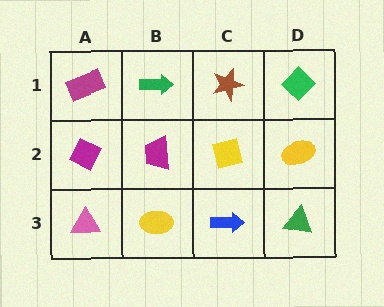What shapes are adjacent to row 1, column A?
A magenta diamond (row 2, column A), a green arrow (row 1, column B).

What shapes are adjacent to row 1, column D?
A yellow ellipse (row 2, column D), a brown star (row 1, column C).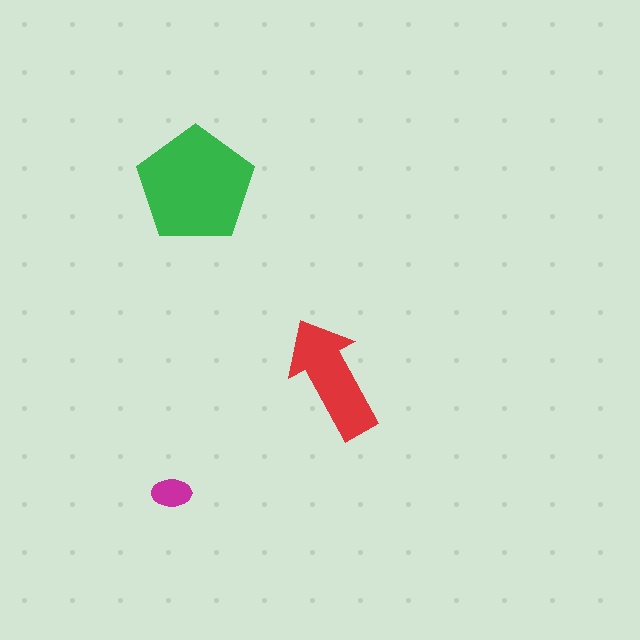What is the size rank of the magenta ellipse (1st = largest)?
3rd.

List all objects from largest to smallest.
The green pentagon, the red arrow, the magenta ellipse.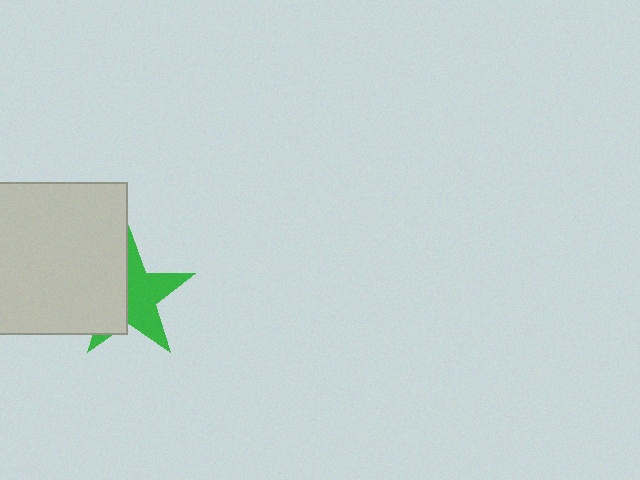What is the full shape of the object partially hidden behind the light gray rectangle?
The partially hidden object is a green star.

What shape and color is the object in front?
The object in front is a light gray rectangle.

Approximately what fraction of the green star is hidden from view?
Roughly 45% of the green star is hidden behind the light gray rectangle.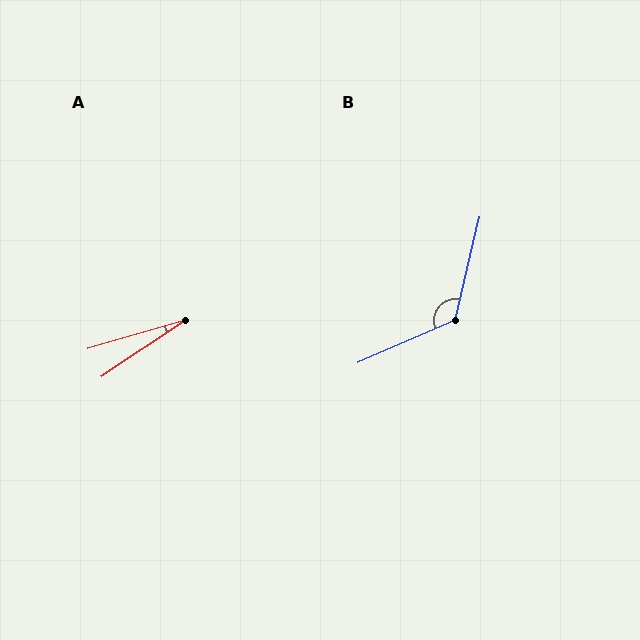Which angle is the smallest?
A, at approximately 17 degrees.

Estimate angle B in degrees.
Approximately 127 degrees.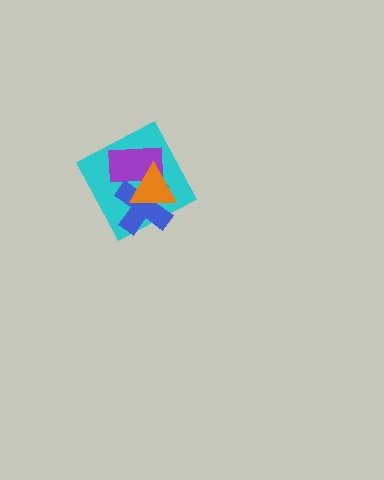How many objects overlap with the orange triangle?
3 objects overlap with the orange triangle.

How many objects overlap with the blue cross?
3 objects overlap with the blue cross.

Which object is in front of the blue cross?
The orange triangle is in front of the blue cross.